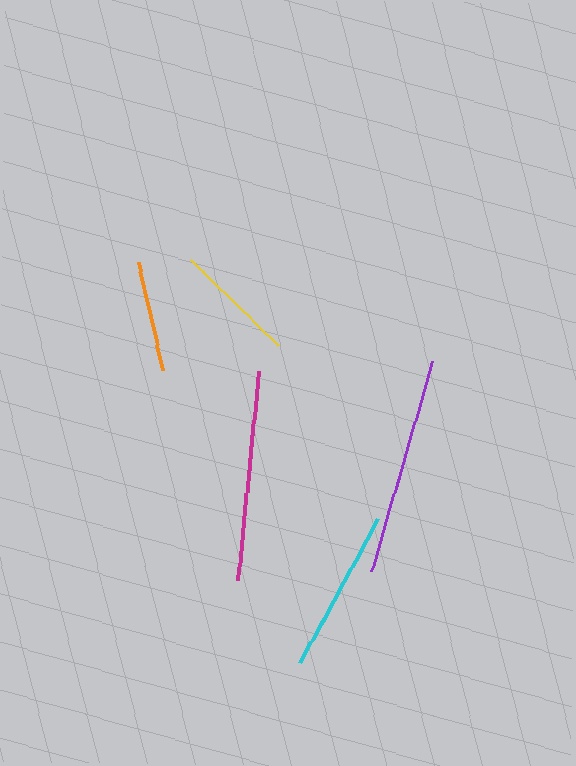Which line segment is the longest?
The purple line is the longest at approximately 219 pixels.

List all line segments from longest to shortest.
From longest to shortest: purple, magenta, cyan, yellow, orange.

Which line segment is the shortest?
The orange line is the shortest at approximately 111 pixels.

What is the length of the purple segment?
The purple segment is approximately 219 pixels long.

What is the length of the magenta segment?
The magenta segment is approximately 211 pixels long.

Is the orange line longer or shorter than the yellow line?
The yellow line is longer than the orange line.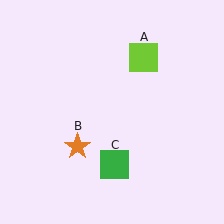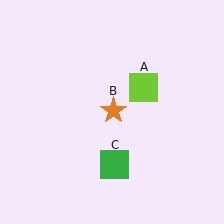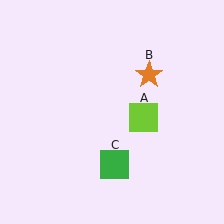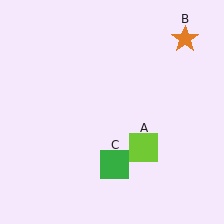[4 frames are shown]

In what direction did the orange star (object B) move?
The orange star (object B) moved up and to the right.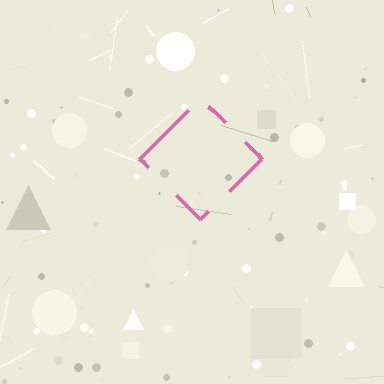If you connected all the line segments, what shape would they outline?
They would outline a diamond.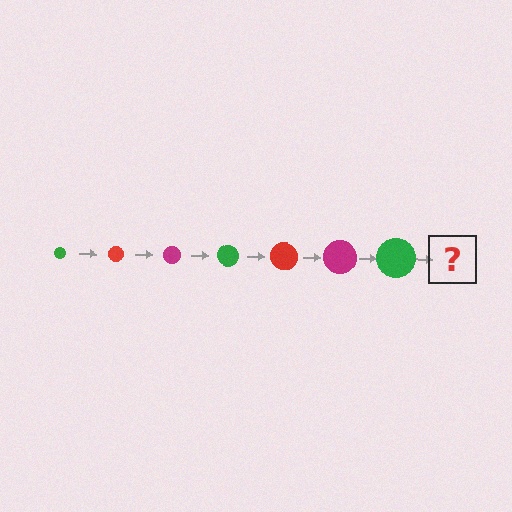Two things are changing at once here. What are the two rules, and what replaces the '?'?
The two rules are that the circle grows larger each step and the color cycles through green, red, and magenta. The '?' should be a red circle, larger than the previous one.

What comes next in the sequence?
The next element should be a red circle, larger than the previous one.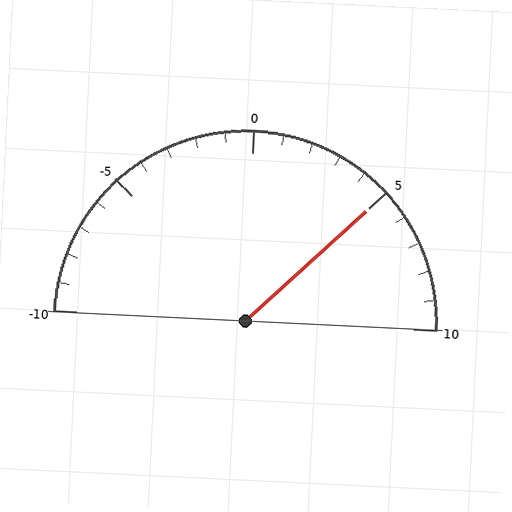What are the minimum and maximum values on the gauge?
The gauge ranges from -10 to 10.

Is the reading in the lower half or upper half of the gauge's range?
The reading is in the upper half of the range (-10 to 10).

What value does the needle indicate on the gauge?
The needle indicates approximately 5.